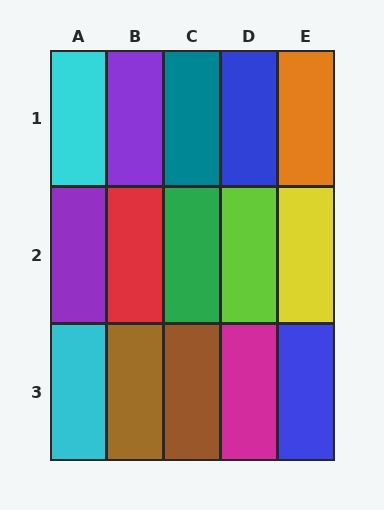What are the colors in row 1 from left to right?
Cyan, purple, teal, blue, orange.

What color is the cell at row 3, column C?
Brown.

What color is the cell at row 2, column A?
Purple.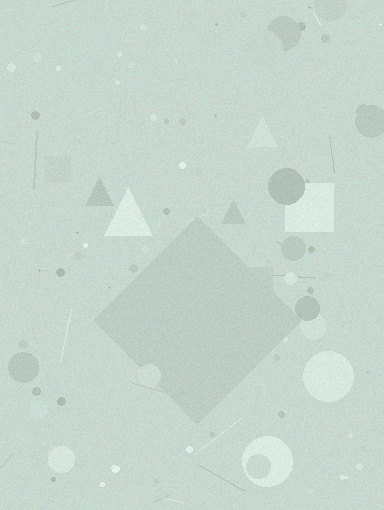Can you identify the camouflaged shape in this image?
The camouflaged shape is a diamond.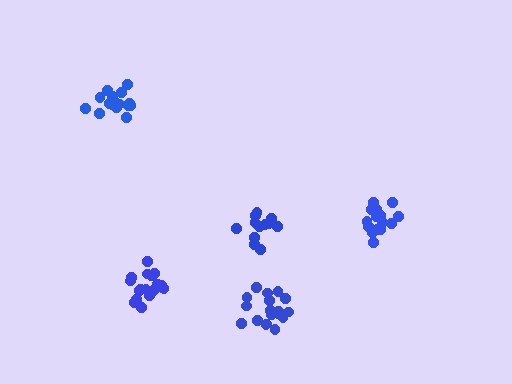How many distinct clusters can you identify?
There are 5 distinct clusters.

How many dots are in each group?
Group 1: 19 dots, Group 2: 16 dots, Group 3: 18 dots, Group 4: 13 dots, Group 5: 18 dots (84 total).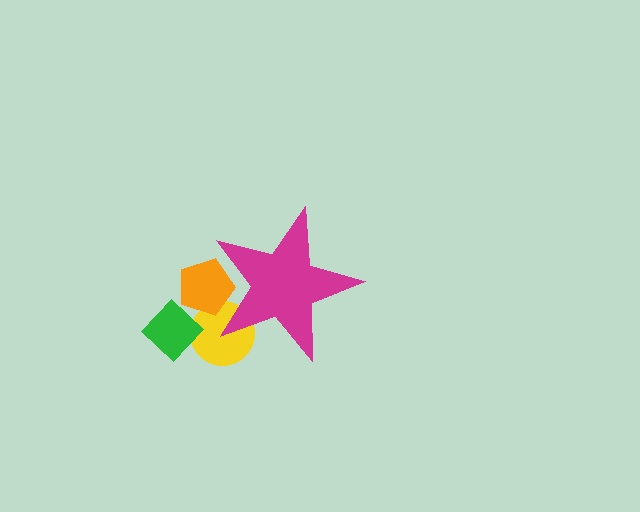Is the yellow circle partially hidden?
Yes, the yellow circle is partially hidden behind the magenta star.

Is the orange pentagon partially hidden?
Yes, the orange pentagon is partially hidden behind the magenta star.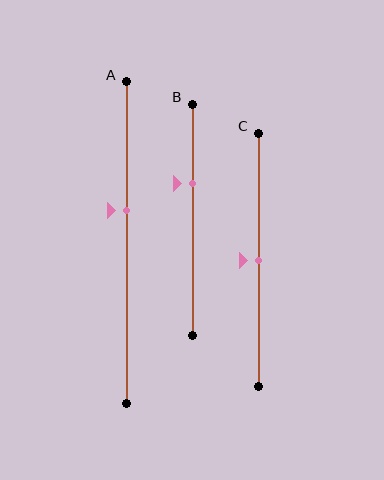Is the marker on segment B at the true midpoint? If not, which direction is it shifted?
No, the marker on segment B is shifted upward by about 16% of the segment length.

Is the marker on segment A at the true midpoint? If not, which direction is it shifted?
No, the marker on segment A is shifted upward by about 10% of the segment length.